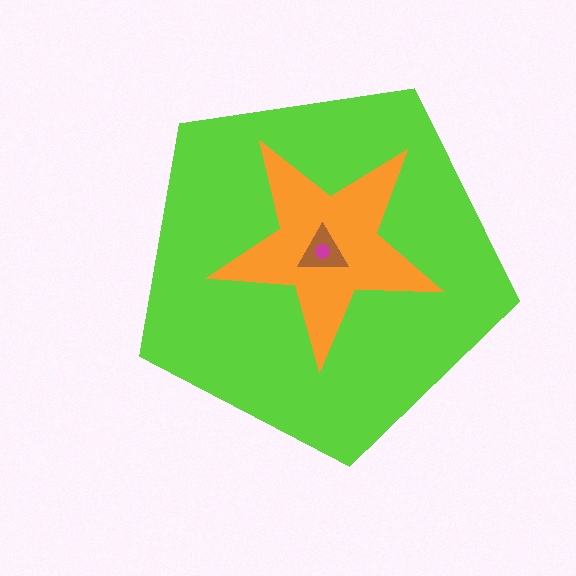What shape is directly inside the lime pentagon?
The orange star.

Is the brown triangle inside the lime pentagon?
Yes.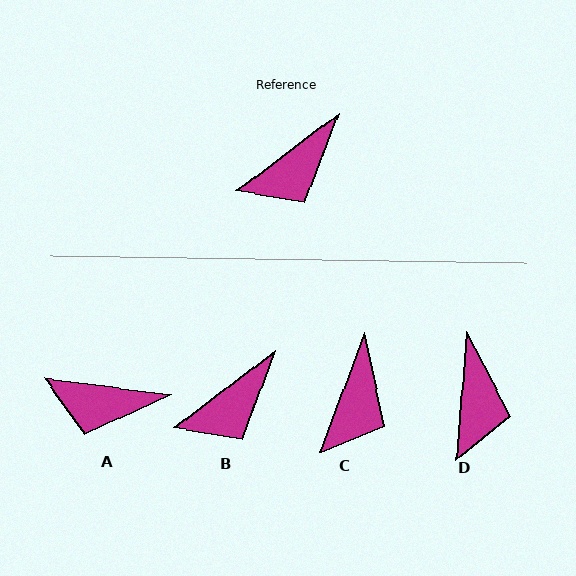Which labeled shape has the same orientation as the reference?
B.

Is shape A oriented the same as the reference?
No, it is off by about 45 degrees.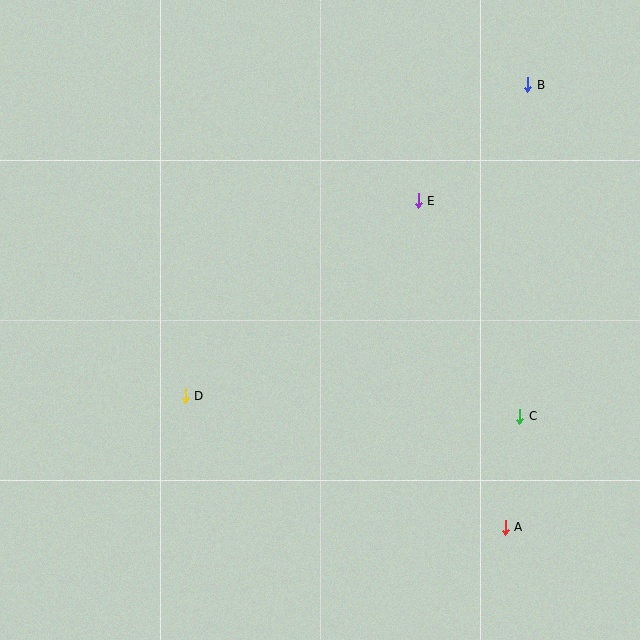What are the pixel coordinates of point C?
Point C is at (520, 416).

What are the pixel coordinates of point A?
Point A is at (505, 527).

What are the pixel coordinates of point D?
Point D is at (185, 396).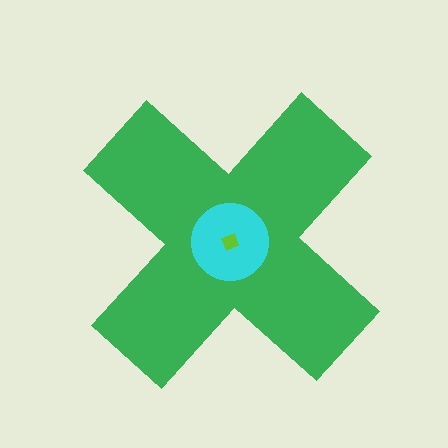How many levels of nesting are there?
3.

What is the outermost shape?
The green cross.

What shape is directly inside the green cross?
The cyan circle.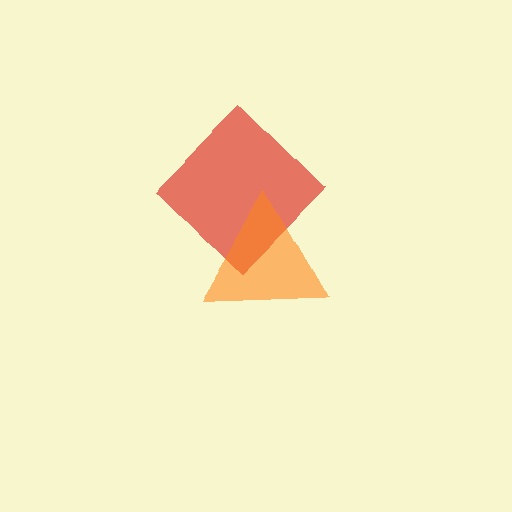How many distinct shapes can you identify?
There are 2 distinct shapes: a red diamond, an orange triangle.